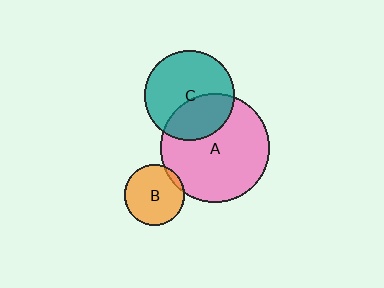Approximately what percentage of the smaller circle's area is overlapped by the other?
Approximately 5%.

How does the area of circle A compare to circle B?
Approximately 3.3 times.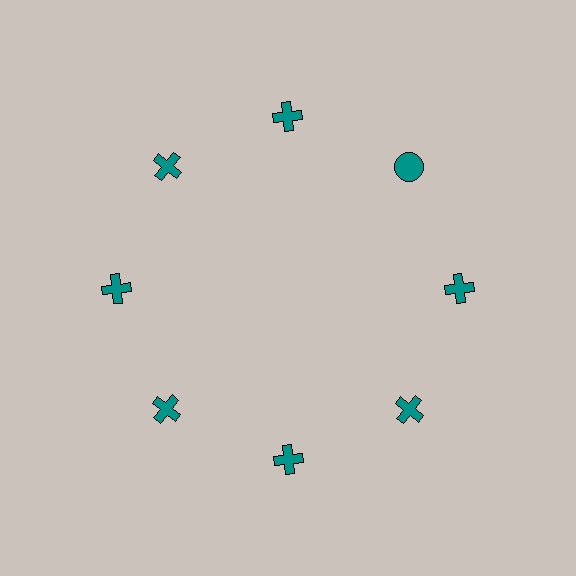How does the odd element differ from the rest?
It has a different shape: circle instead of cross.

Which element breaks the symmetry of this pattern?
The teal circle at roughly the 2 o'clock position breaks the symmetry. All other shapes are teal crosses.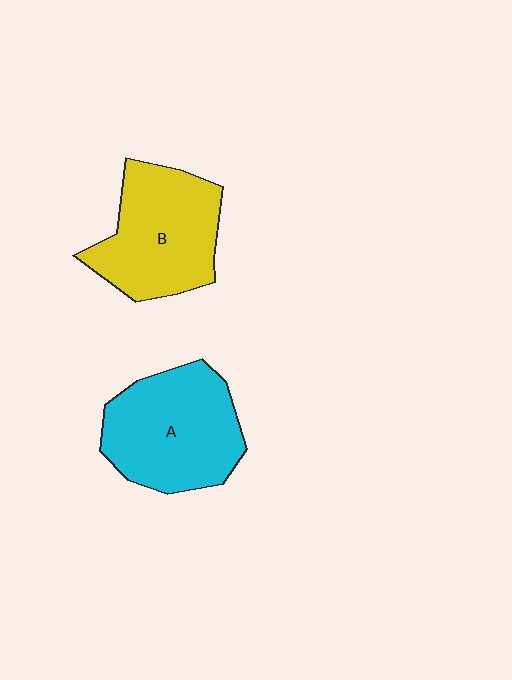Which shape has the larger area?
Shape A (cyan).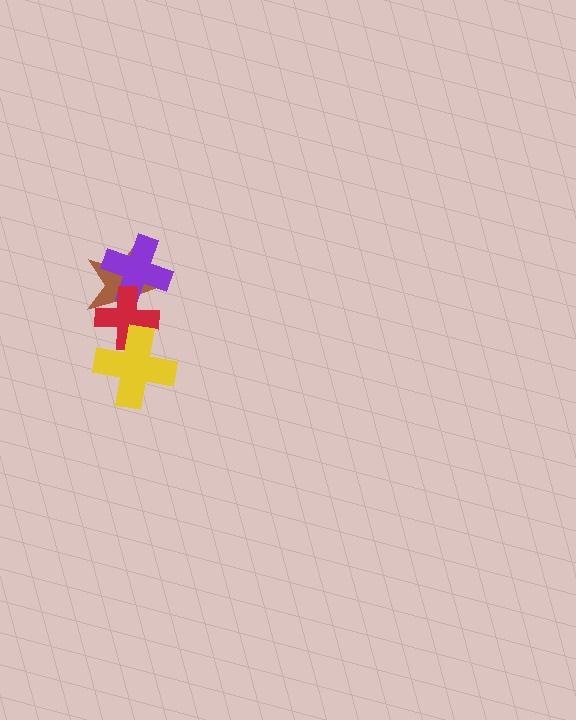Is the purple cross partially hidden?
Yes, it is partially covered by another shape.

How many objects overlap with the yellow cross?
1 object overlaps with the yellow cross.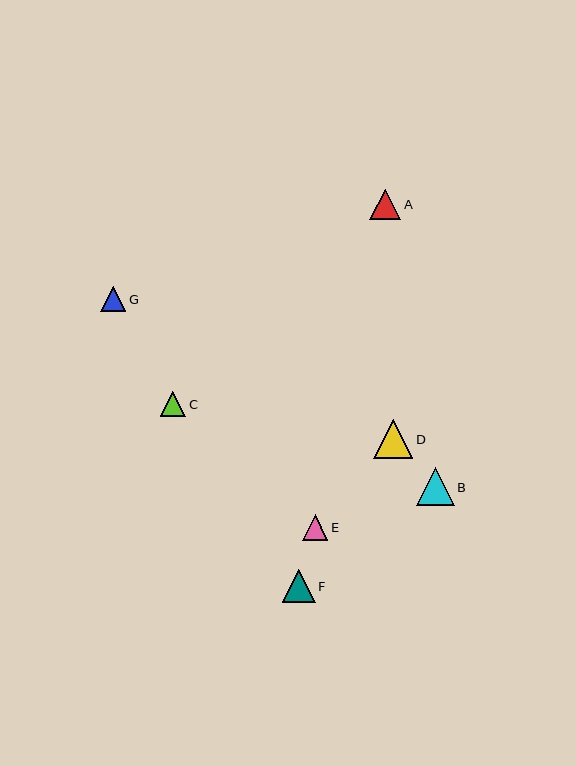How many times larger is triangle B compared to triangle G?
Triangle B is approximately 1.5 times the size of triangle G.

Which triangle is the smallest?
Triangle G is the smallest with a size of approximately 25 pixels.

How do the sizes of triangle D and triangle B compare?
Triangle D and triangle B are approximately the same size.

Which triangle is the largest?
Triangle D is the largest with a size of approximately 39 pixels.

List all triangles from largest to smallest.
From largest to smallest: D, B, F, A, C, E, G.